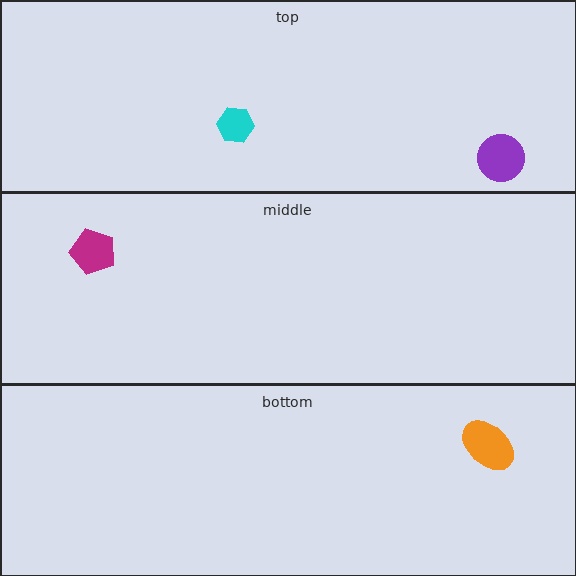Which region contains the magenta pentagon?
The middle region.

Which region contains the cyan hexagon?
The top region.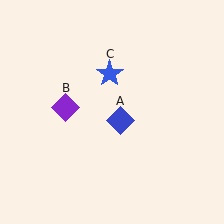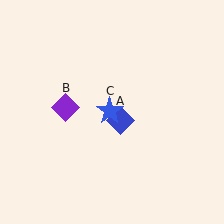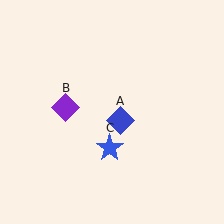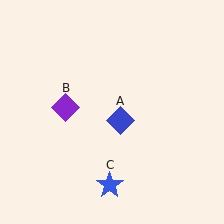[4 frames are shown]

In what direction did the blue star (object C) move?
The blue star (object C) moved down.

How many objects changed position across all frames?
1 object changed position: blue star (object C).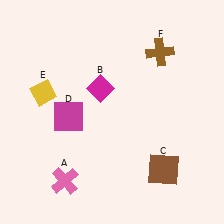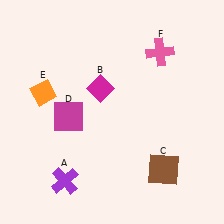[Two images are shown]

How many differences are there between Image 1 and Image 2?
There are 3 differences between the two images.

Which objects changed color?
A changed from pink to purple. E changed from yellow to orange. F changed from brown to pink.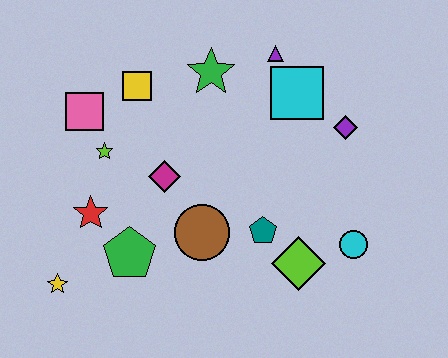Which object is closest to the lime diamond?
The teal pentagon is closest to the lime diamond.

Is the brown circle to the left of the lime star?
No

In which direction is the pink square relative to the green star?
The pink square is to the left of the green star.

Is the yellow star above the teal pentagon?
No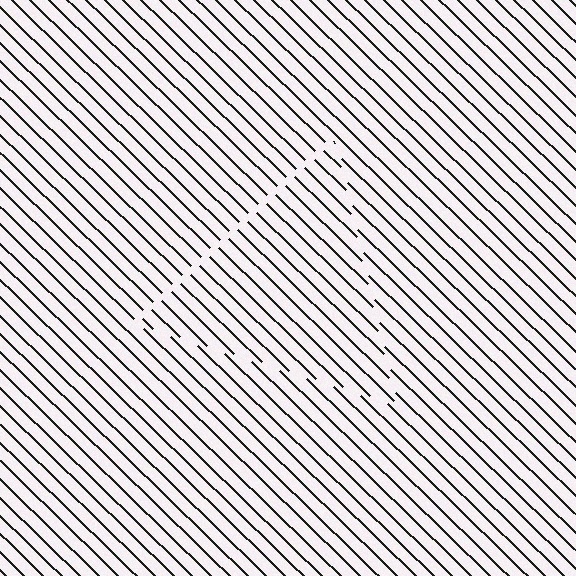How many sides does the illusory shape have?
3 sides — the line-ends trace a triangle.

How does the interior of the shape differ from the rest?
The interior of the shape contains the same grating, shifted by half a period — the contour is defined by the phase discontinuity where line-ends from the inner and outer gratings abut.